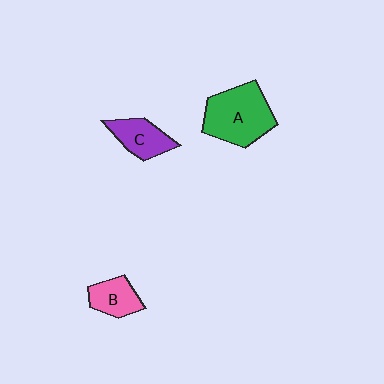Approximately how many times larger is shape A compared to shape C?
Approximately 1.8 times.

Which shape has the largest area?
Shape A (green).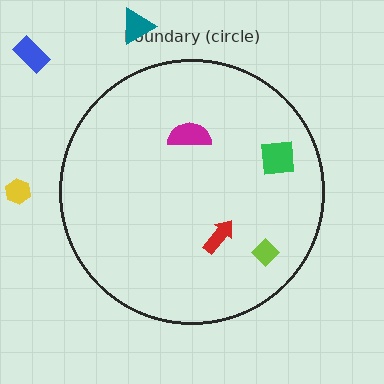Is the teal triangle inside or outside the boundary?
Outside.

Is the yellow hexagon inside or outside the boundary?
Outside.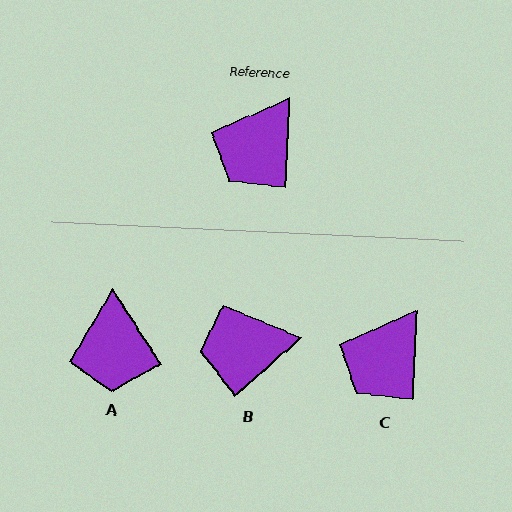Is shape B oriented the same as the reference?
No, it is off by about 46 degrees.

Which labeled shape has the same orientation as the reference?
C.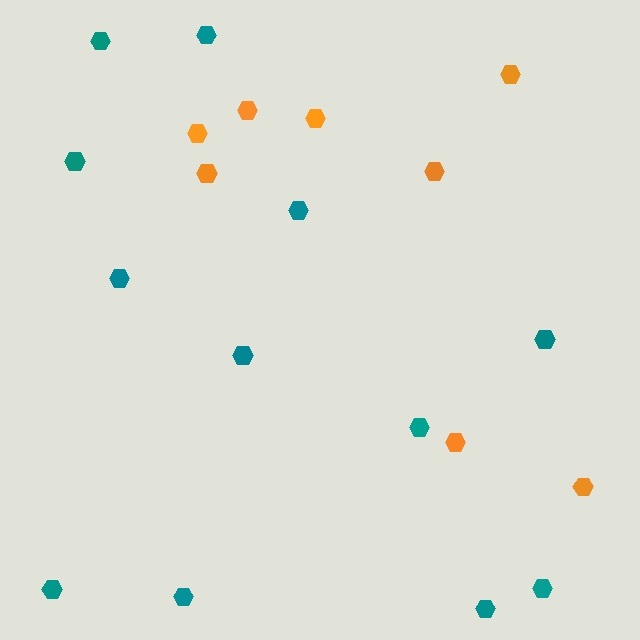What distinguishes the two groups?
There are 2 groups: one group of orange hexagons (8) and one group of teal hexagons (12).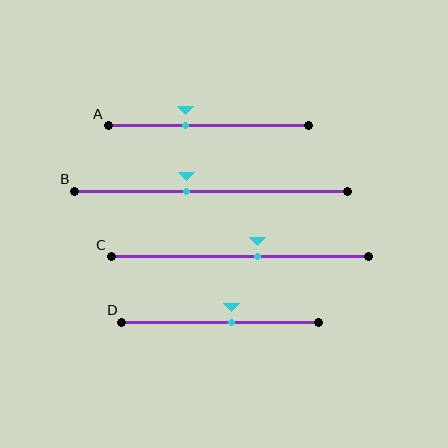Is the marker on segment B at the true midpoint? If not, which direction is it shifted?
No, the marker on segment B is shifted to the left by about 9% of the segment length.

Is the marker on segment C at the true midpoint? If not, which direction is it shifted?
No, the marker on segment C is shifted to the right by about 7% of the segment length.